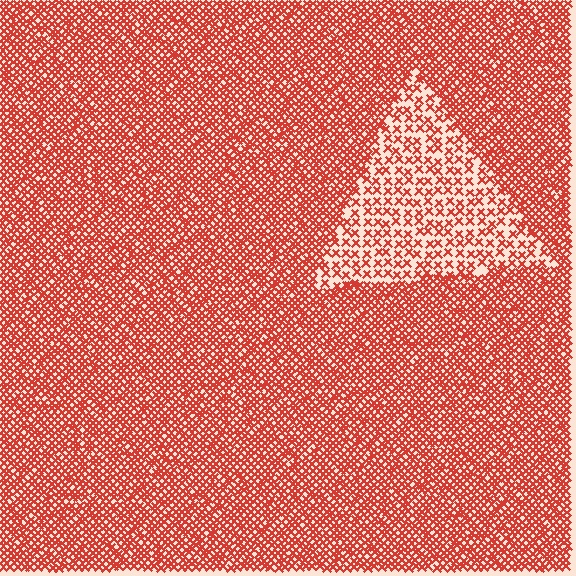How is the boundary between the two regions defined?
The boundary is defined by a change in element density (approximately 2.3x ratio). All elements are the same color, size, and shape.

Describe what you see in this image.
The image contains small red elements arranged at two different densities. A triangle-shaped region is visible where the elements are less densely packed than the surrounding area.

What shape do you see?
I see a triangle.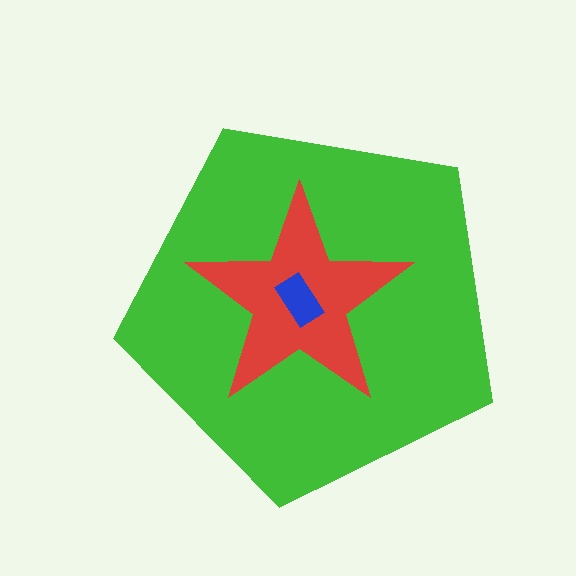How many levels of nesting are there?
3.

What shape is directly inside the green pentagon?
The red star.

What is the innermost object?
The blue rectangle.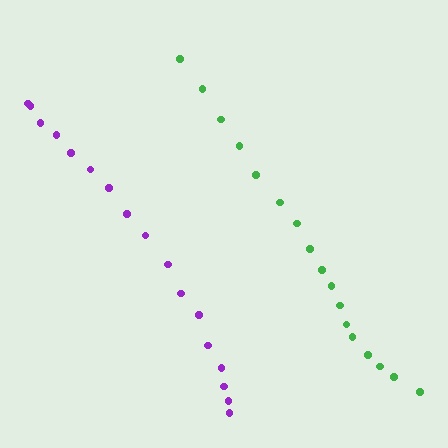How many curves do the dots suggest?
There are 2 distinct paths.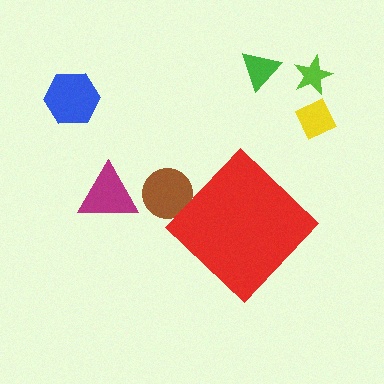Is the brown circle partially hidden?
Yes, the brown circle is partially hidden behind the red diamond.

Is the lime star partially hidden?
No, the lime star is fully visible.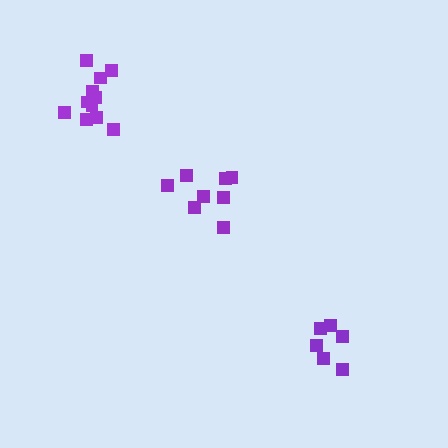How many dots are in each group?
Group 1: 11 dots, Group 2: 6 dots, Group 3: 8 dots (25 total).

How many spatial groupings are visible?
There are 3 spatial groupings.